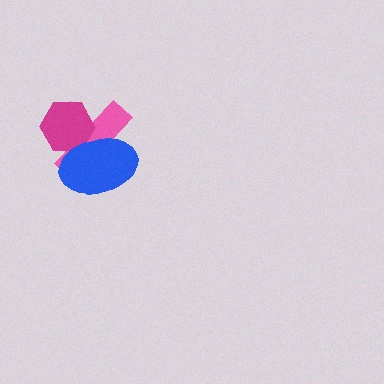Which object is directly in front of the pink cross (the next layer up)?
The magenta hexagon is directly in front of the pink cross.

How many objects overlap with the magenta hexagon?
2 objects overlap with the magenta hexagon.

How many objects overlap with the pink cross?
2 objects overlap with the pink cross.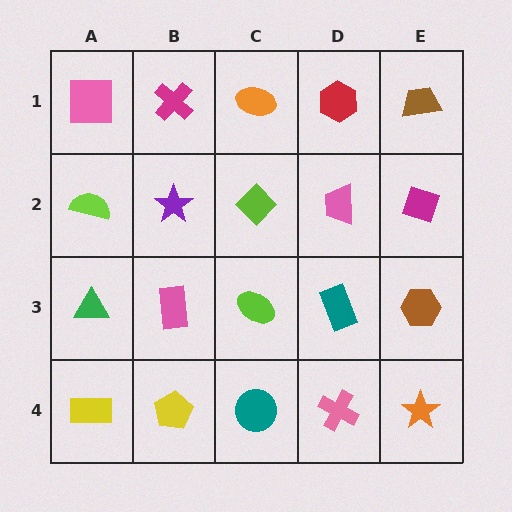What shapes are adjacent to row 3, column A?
A lime semicircle (row 2, column A), a yellow rectangle (row 4, column A), a pink rectangle (row 3, column B).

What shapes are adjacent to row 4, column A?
A green triangle (row 3, column A), a yellow pentagon (row 4, column B).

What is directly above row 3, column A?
A lime semicircle.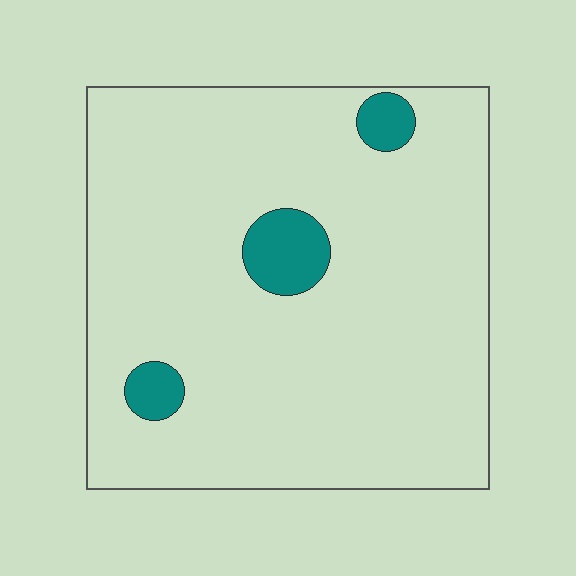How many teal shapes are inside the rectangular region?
3.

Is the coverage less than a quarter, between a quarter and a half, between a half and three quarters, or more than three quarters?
Less than a quarter.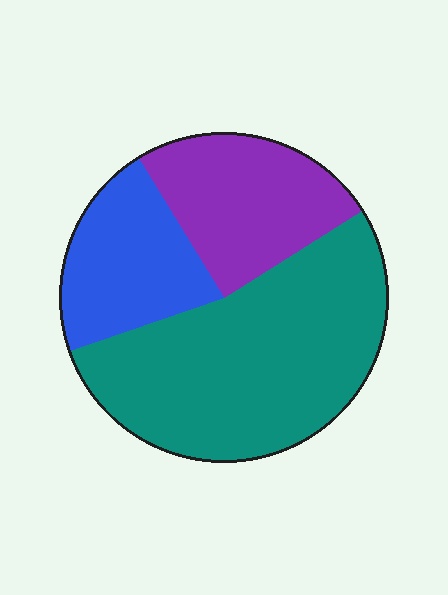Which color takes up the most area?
Teal, at roughly 55%.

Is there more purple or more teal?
Teal.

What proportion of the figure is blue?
Blue takes up less than a quarter of the figure.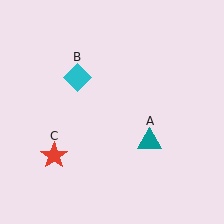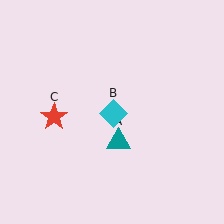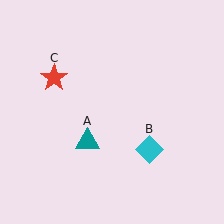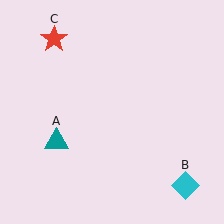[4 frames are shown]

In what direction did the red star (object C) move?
The red star (object C) moved up.